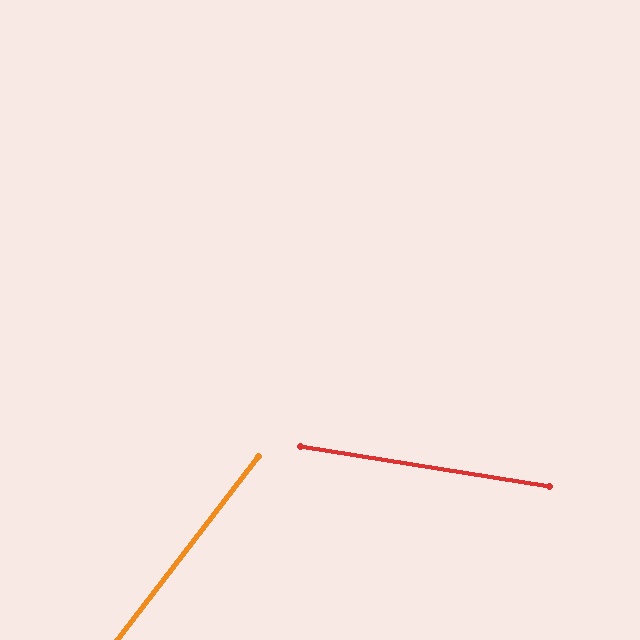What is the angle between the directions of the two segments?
Approximately 61 degrees.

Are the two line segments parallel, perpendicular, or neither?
Neither parallel nor perpendicular — they differ by about 61°.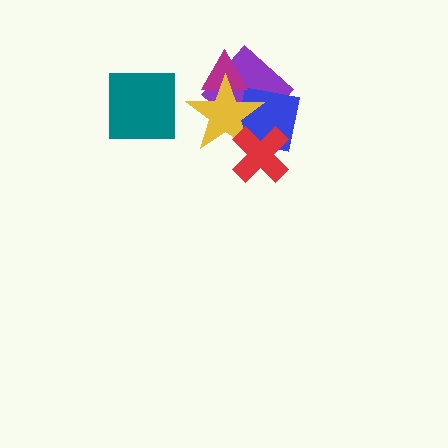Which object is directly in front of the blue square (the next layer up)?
The yellow star is directly in front of the blue square.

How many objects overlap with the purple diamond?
4 objects overlap with the purple diamond.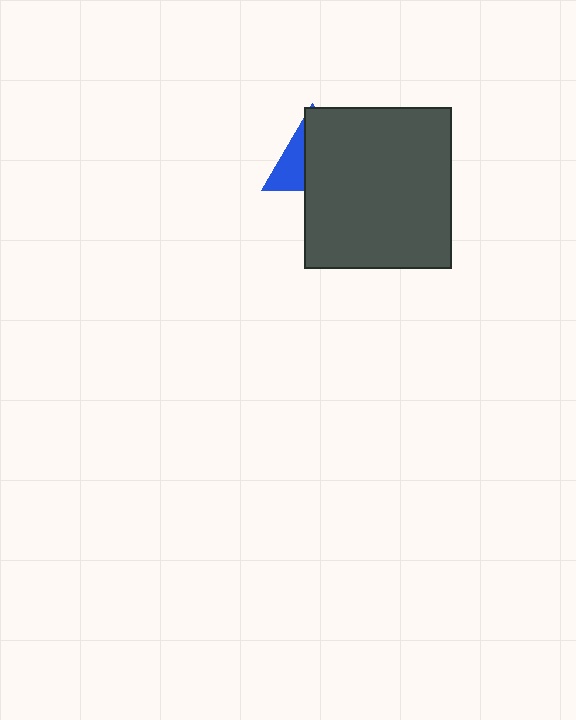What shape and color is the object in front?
The object in front is a dark gray rectangle.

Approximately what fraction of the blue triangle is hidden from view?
Roughly 65% of the blue triangle is hidden behind the dark gray rectangle.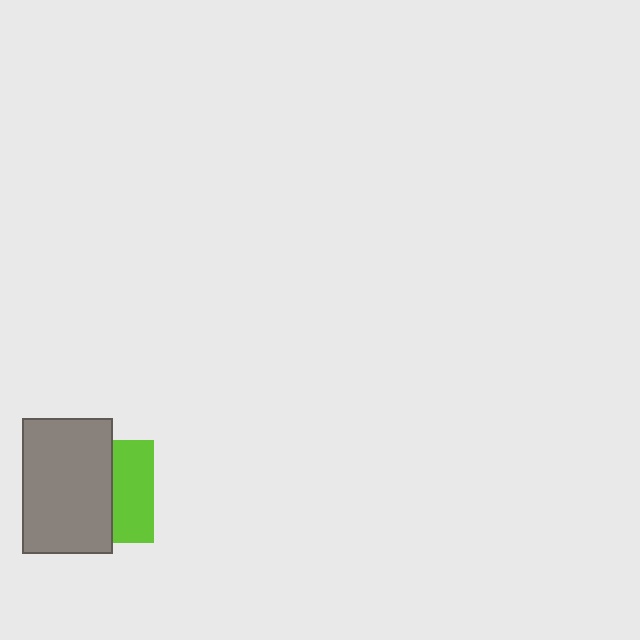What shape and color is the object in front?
The object in front is a gray rectangle.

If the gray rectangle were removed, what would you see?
You would see the complete lime square.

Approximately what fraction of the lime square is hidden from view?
Roughly 61% of the lime square is hidden behind the gray rectangle.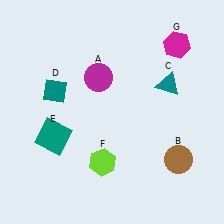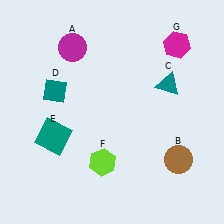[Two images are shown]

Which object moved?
The magenta circle (A) moved up.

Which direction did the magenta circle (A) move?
The magenta circle (A) moved up.